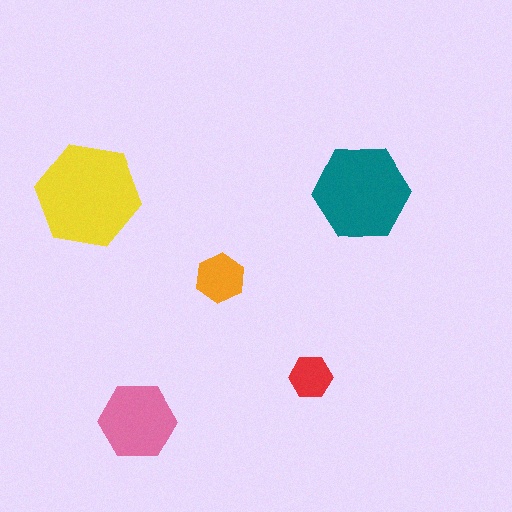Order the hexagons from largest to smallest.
the yellow one, the teal one, the pink one, the orange one, the red one.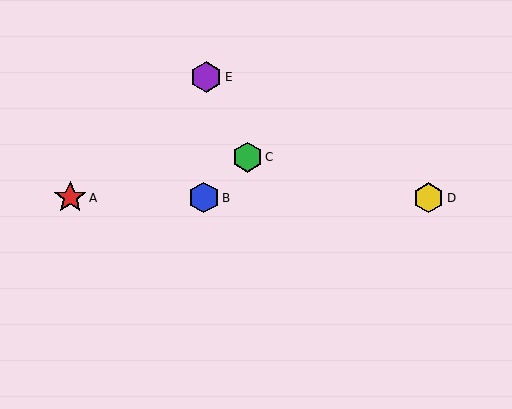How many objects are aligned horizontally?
3 objects (A, B, D) are aligned horizontally.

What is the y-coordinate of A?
Object A is at y≈198.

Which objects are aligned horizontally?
Objects A, B, D are aligned horizontally.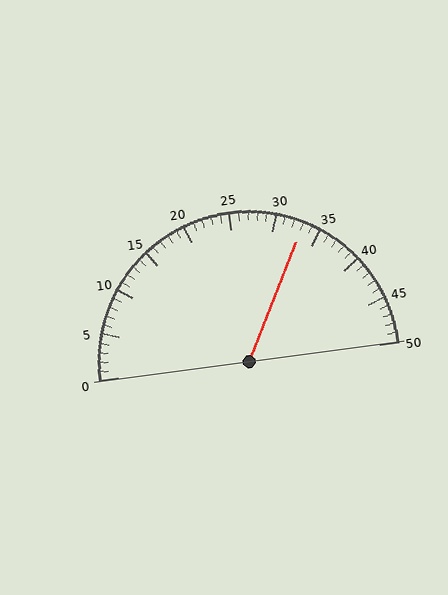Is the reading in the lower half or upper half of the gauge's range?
The reading is in the upper half of the range (0 to 50).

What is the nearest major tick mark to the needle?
The nearest major tick mark is 35.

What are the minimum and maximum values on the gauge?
The gauge ranges from 0 to 50.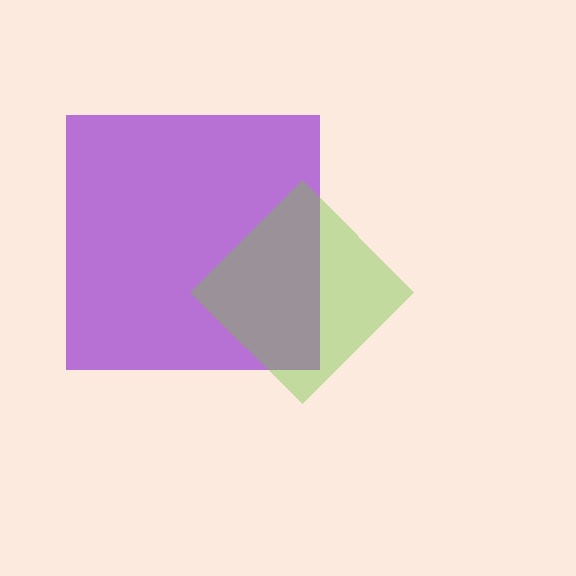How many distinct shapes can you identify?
There are 2 distinct shapes: a purple square, a lime diamond.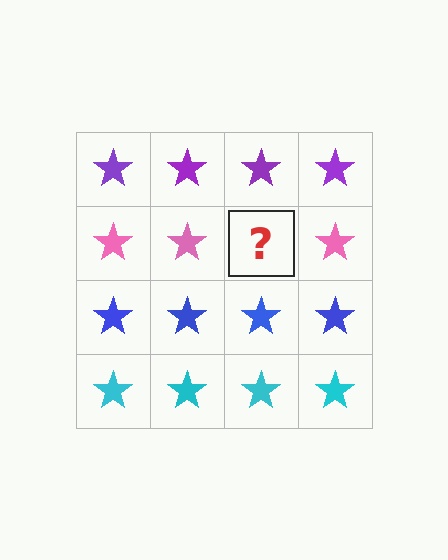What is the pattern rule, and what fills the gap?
The rule is that each row has a consistent color. The gap should be filled with a pink star.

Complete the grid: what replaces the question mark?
The question mark should be replaced with a pink star.